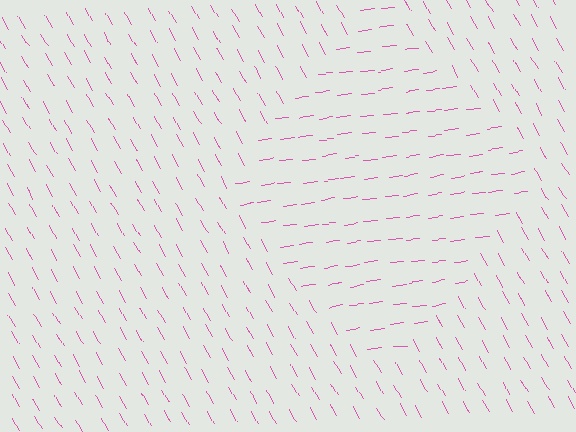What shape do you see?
I see a diamond.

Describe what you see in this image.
The image is filled with small pink line segments. A diamond region in the image has lines oriented differently from the surrounding lines, creating a visible texture boundary.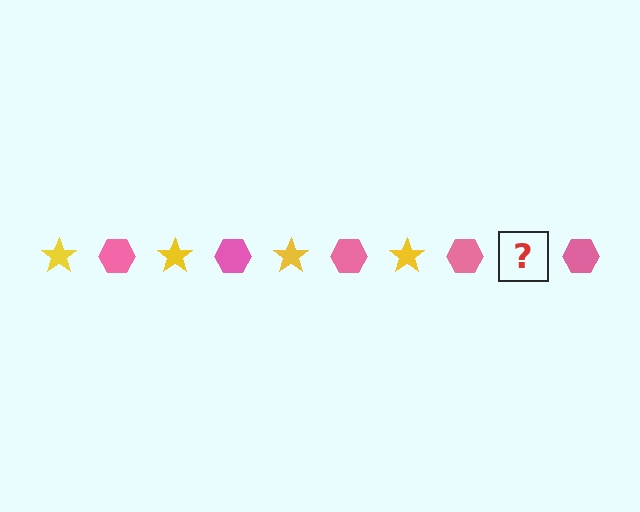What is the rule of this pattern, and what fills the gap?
The rule is that the pattern alternates between yellow star and pink hexagon. The gap should be filled with a yellow star.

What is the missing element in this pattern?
The missing element is a yellow star.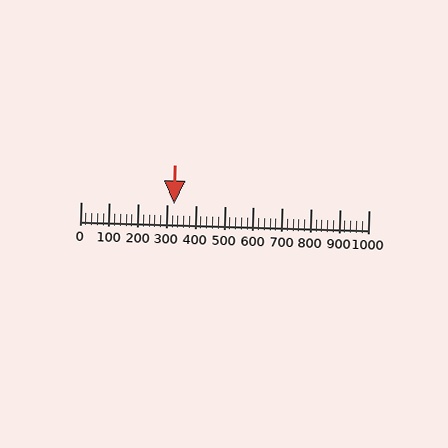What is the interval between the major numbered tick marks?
The major tick marks are spaced 100 units apart.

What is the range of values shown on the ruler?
The ruler shows values from 0 to 1000.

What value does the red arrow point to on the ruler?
The red arrow points to approximately 325.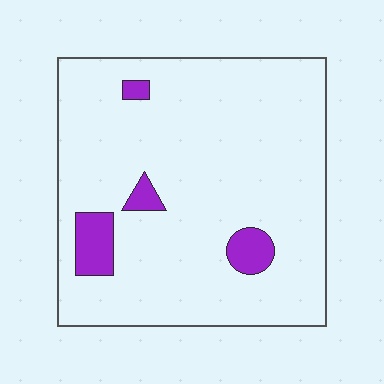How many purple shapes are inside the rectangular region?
4.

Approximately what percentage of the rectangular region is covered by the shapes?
Approximately 10%.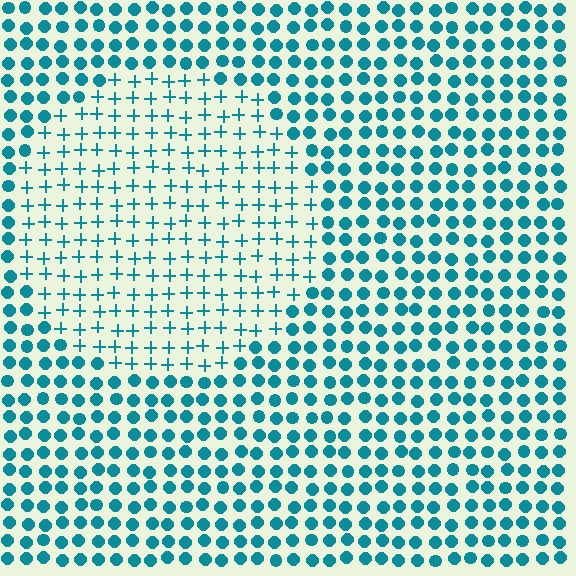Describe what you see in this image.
The image is filled with small teal elements arranged in a uniform grid. A circle-shaped region contains plus signs, while the surrounding area contains circles. The boundary is defined purely by the change in element shape.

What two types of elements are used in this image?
The image uses plus signs inside the circle region and circles outside it.